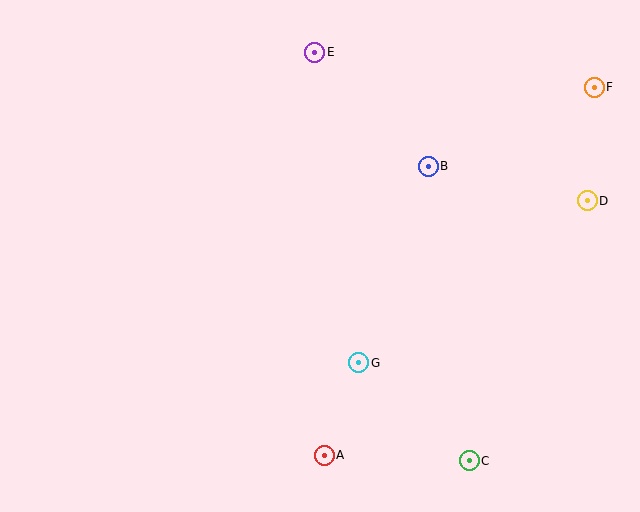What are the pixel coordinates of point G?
Point G is at (359, 363).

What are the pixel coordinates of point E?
Point E is at (315, 52).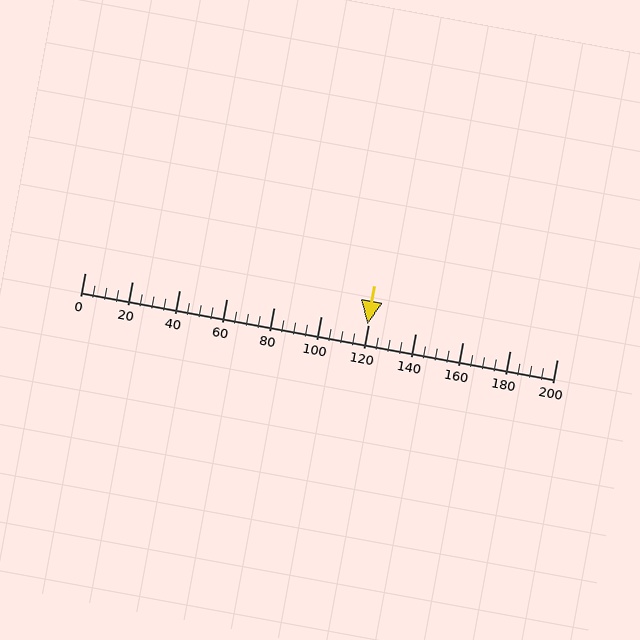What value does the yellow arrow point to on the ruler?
The yellow arrow points to approximately 120.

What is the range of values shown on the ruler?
The ruler shows values from 0 to 200.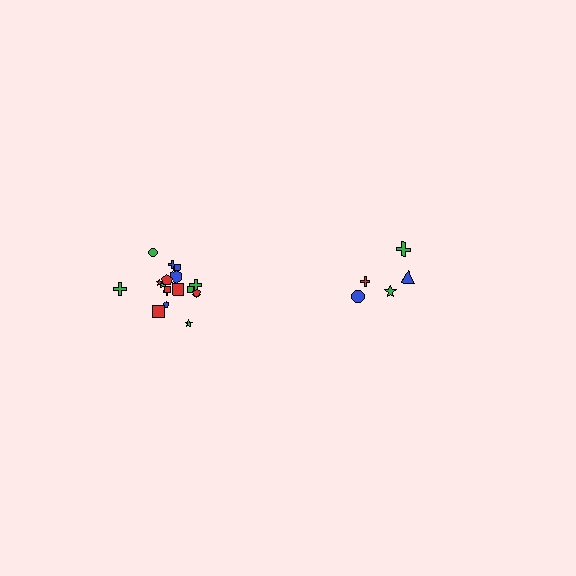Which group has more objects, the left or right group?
The left group.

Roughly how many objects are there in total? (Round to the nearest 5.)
Roughly 25 objects in total.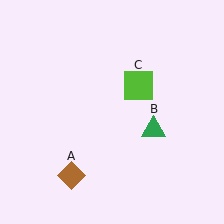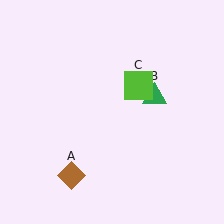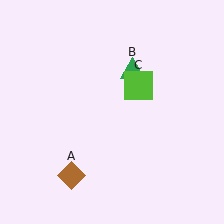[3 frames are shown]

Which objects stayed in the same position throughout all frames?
Brown diamond (object A) and lime square (object C) remained stationary.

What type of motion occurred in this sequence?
The green triangle (object B) rotated counterclockwise around the center of the scene.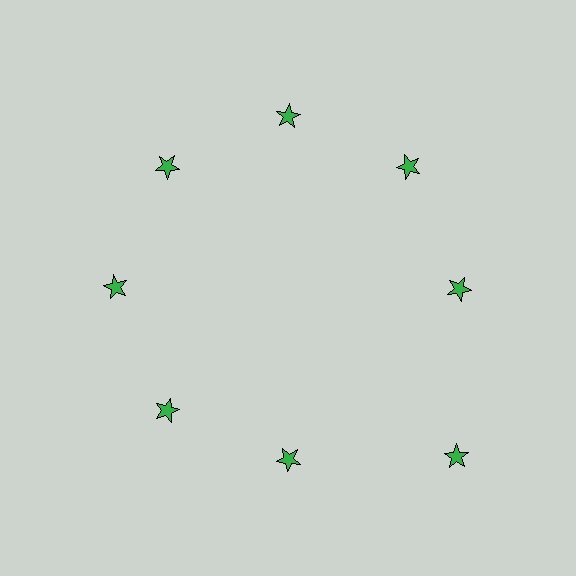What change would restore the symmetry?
The symmetry would be restored by moving it inward, back onto the ring so that all 8 stars sit at equal angles and equal distance from the center.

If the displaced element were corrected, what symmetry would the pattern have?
It would have 8-fold rotational symmetry — the pattern would map onto itself every 45 degrees.